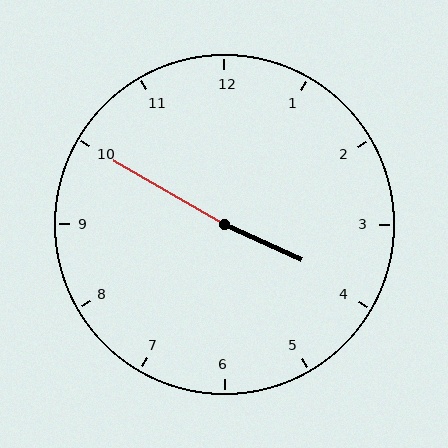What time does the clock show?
3:50.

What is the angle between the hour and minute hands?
Approximately 175 degrees.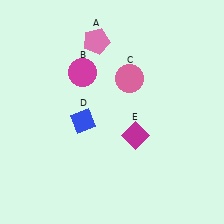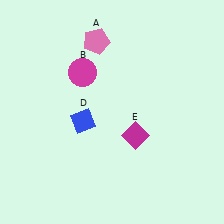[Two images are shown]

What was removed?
The pink circle (C) was removed in Image 2.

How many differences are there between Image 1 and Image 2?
There is 1 difference between the two images.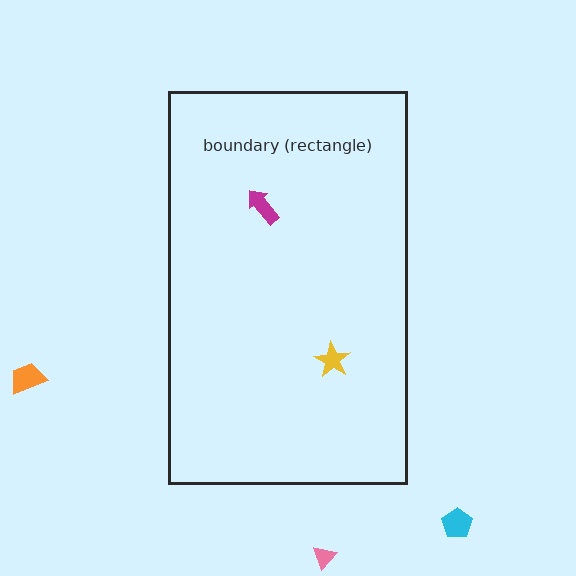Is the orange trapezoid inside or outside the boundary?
Outside.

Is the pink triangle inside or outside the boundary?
Outside.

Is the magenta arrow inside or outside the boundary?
Inside.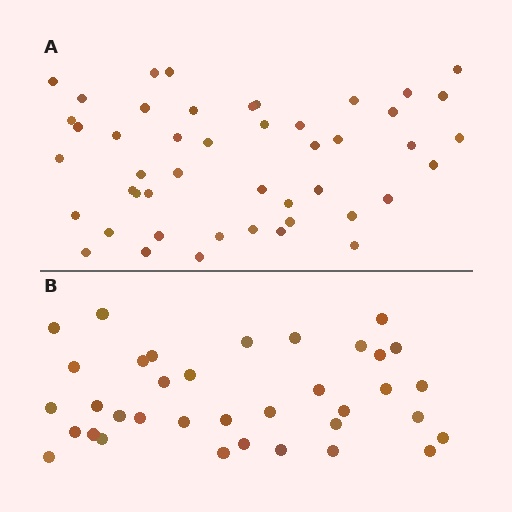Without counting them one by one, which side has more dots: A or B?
Region A (the top region) has more dots.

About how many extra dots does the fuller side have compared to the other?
Region A has roughly 12 or so more dots than region B.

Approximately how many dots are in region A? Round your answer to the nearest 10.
About 50 dots. (The exact count is 47, which rounds to 50.)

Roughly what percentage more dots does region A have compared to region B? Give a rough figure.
About 30% more.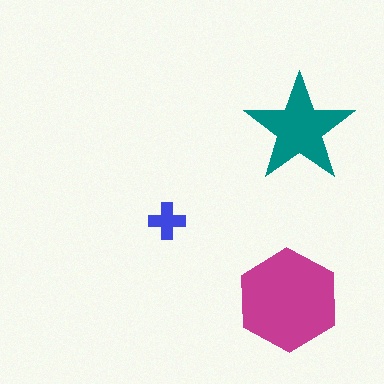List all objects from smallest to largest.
The blue cross, the teal star, the magenta hexagon.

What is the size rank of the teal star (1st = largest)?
2nd.